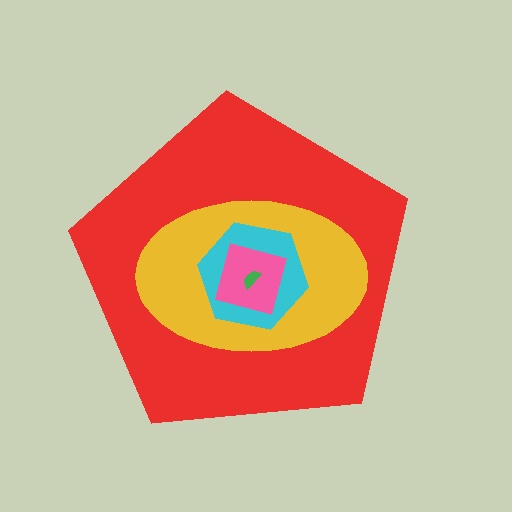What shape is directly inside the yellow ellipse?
The cyan hexagon.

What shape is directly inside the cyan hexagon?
The pink diamond.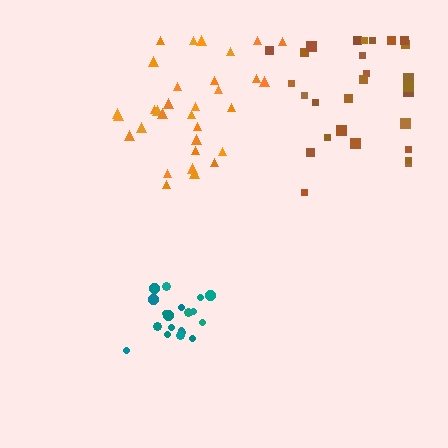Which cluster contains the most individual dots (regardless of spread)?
Orange (34).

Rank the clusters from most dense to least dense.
teal, orange, brown.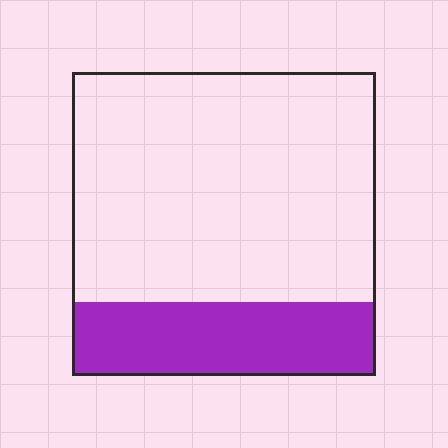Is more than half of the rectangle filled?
No.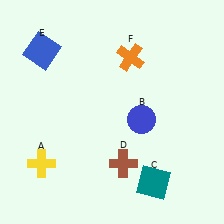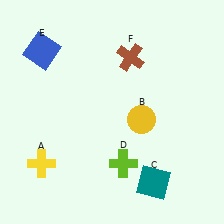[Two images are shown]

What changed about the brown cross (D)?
In Image 1, D is brown. In Image 2, it changed to lime.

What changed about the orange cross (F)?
In Image 1, F is orange. In Image 2, it changed to brown.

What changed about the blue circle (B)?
In Image 1, B is blue. In Image 2, it changed to yellow.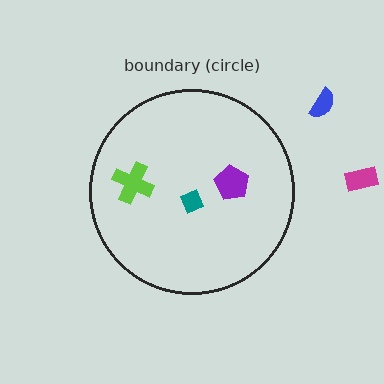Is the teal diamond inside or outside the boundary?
Inside.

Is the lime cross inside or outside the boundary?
Inside.